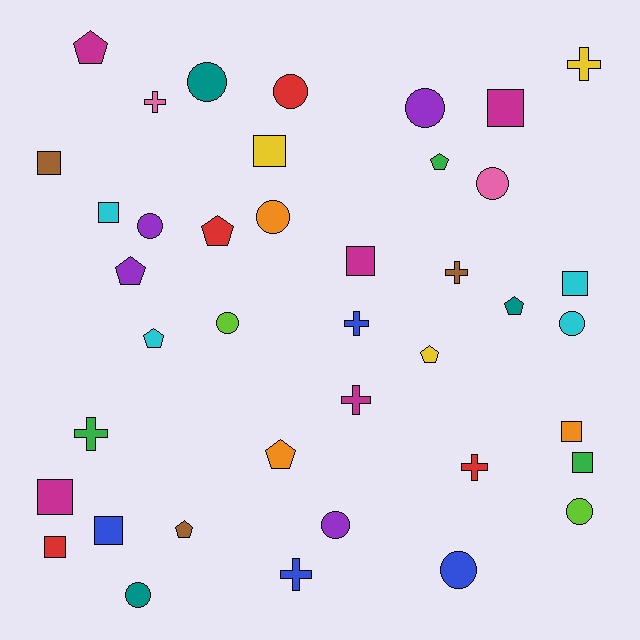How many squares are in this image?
There are 11 squares.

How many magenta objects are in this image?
There are 5 magenta objects.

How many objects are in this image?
There are 40 objects.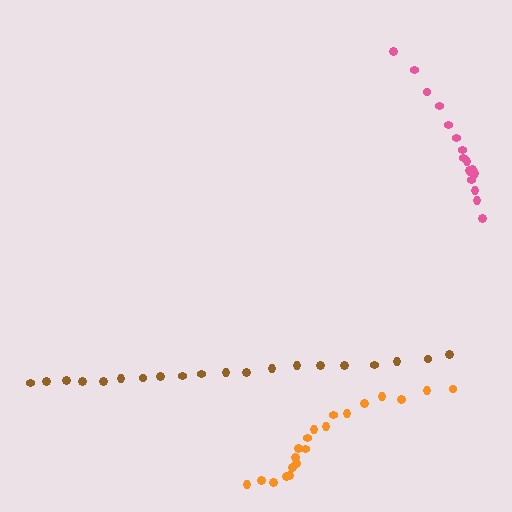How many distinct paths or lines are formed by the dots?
There are 3 distinct paths.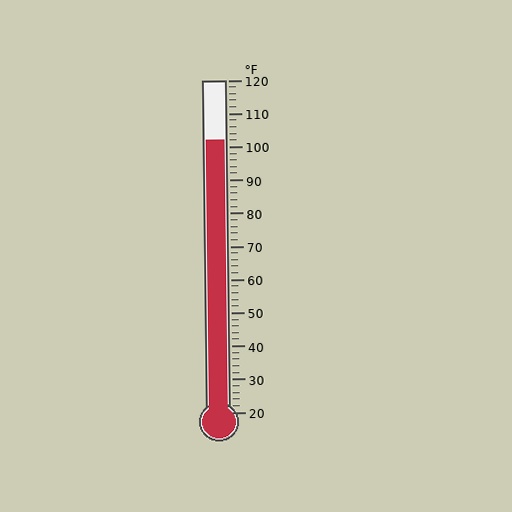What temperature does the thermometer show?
The thermometer shows approximately 102°F.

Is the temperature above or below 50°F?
The temperature is above 50°F.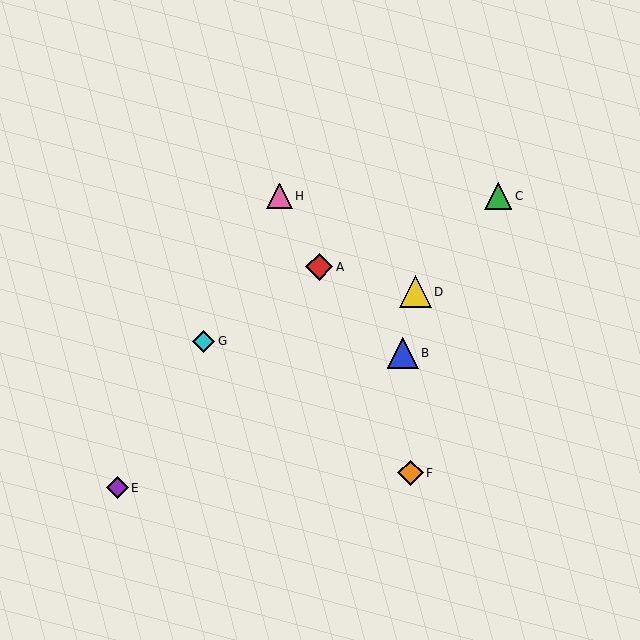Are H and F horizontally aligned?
No, H is at y≈196 and F is at y≈473.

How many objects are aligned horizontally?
2 objects (C, H) are aligned horizontally.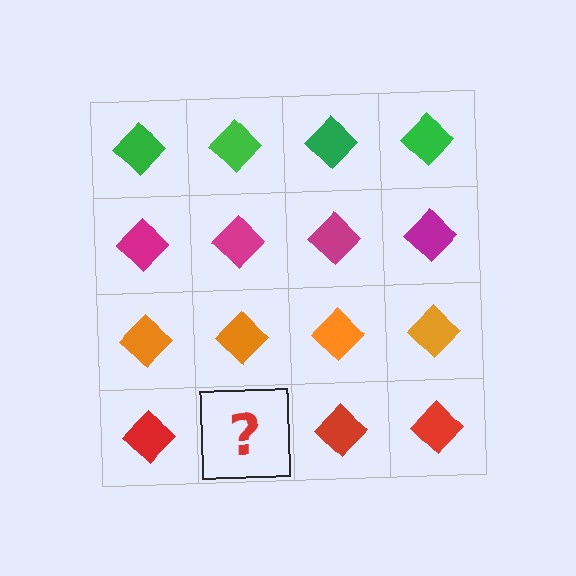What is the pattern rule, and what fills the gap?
The rule is that each row has a consistent color. The gap should be filled with a red diamond.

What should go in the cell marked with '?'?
The missing cell should contain a red diamond.